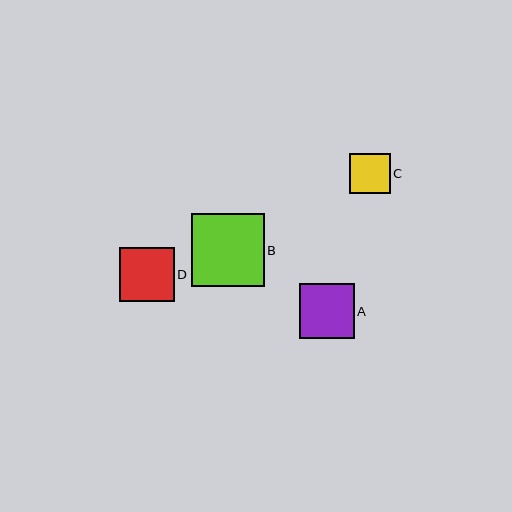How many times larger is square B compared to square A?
Square B is approximately 1.3 times the size of square A.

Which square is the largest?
Square B is the largest with a size of approximately 73 pixels.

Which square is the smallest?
Square C is the smallest with a size of approximately 40 pixels.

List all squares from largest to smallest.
From largest to smallest: B, A, D, C.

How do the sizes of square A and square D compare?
Square A and square D are approximately the same size.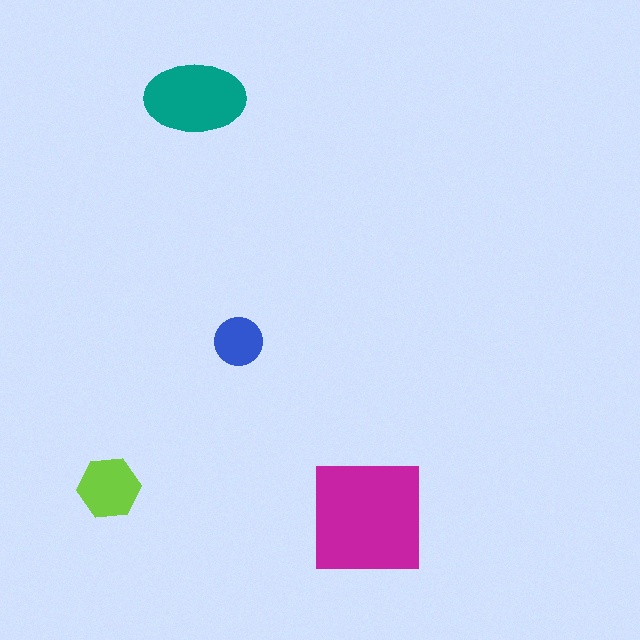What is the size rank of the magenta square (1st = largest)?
1st.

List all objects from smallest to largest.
The blue circle, the lime hexagon, the teal ellipse, the magenta square.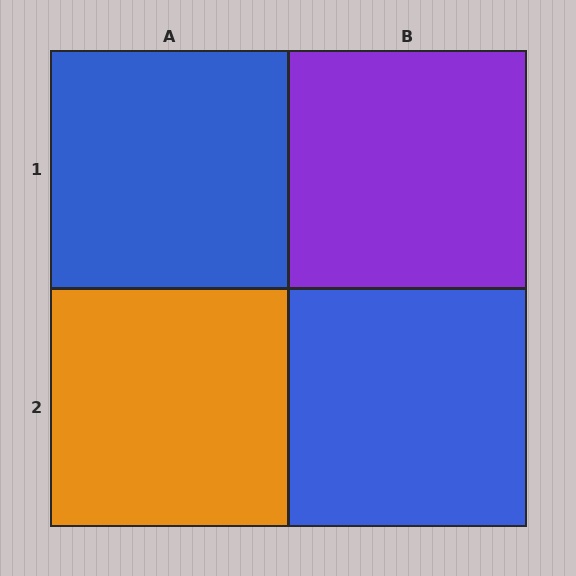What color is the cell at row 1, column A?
Blue.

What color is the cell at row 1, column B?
Purple.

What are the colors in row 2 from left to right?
Orange, blue.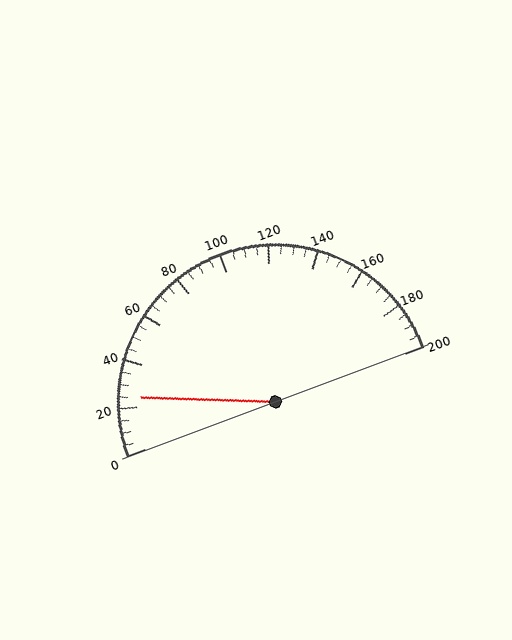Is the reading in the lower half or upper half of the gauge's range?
The reading is in the lower half of the range (0 to 200).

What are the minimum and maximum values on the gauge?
The gauge ranges from 0 to 200.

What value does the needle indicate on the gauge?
The needle indicates approximately 25.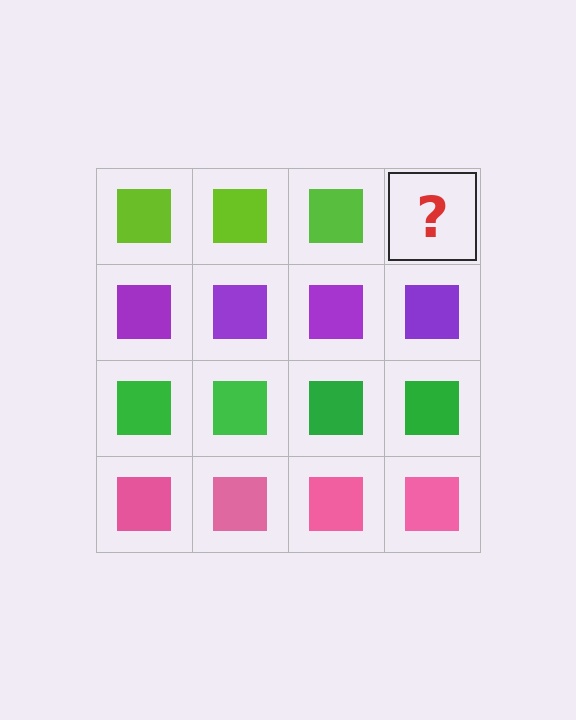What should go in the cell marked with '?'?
The missing cell should contain a lime square.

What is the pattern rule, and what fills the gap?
The rule is that each row has a consistent color. The gap should be filled with a lime square.